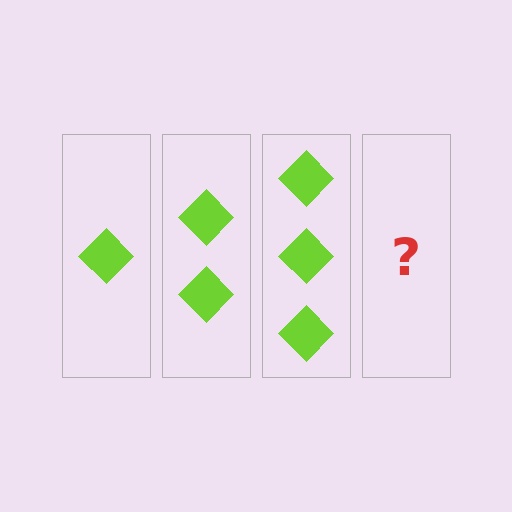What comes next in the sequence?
The next element should be 4 diamonds.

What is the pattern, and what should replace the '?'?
The pattern is that each step adds one more diamond. The '?' should be 4 diamonds.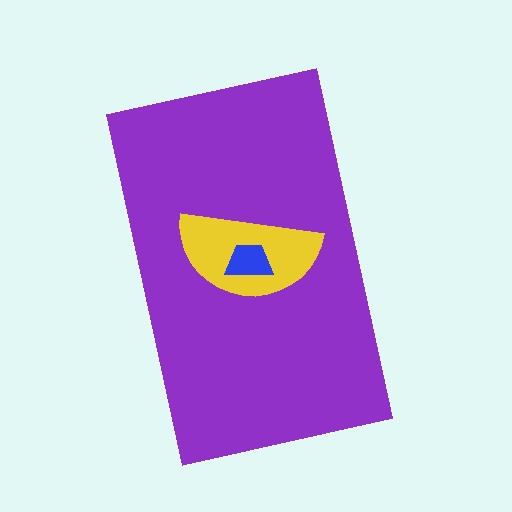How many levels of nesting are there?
3.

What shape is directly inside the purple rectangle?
The yellow semicircle.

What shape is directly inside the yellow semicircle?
The blue trapezoid.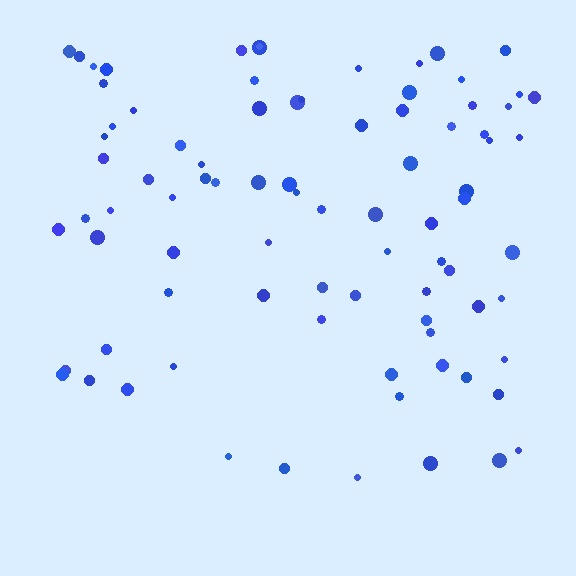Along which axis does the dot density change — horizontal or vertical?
Vertical.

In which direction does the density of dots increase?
From bottom to top, with the top side densest.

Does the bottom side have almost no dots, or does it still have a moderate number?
Still a moderate number, just noticeably fewer than the top.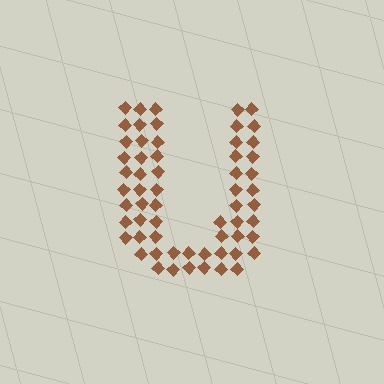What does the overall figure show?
The overall figure shows the letter U.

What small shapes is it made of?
It is made of small diamonds.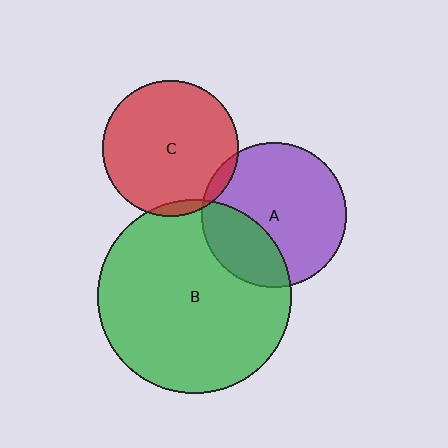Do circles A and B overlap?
Yes.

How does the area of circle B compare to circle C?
Approximately 2.0 times.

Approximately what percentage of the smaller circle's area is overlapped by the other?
Approximately 30%.